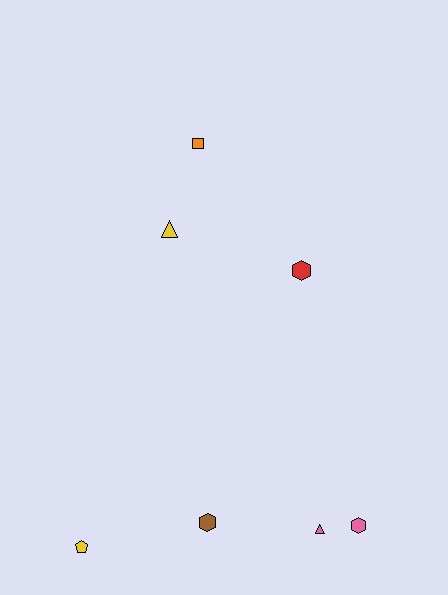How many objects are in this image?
There are 7 objects.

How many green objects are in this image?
There are no green objects.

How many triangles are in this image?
There are 2 triangles.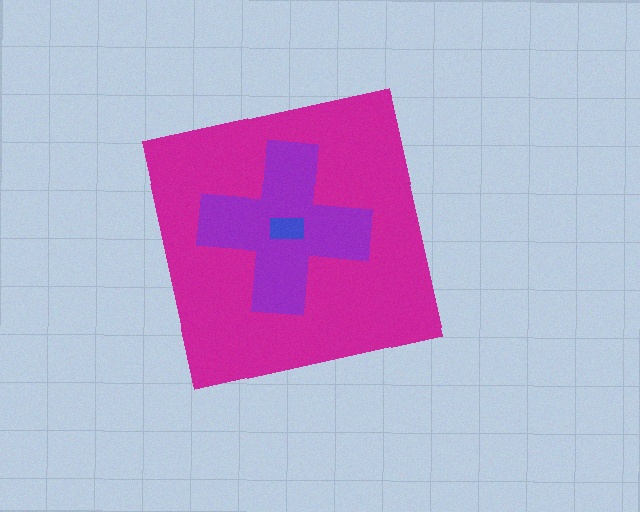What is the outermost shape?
The magenta square.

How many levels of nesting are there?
3.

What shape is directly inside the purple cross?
The blue rectangle.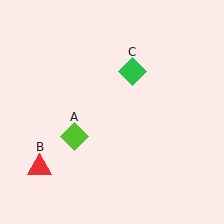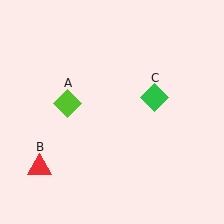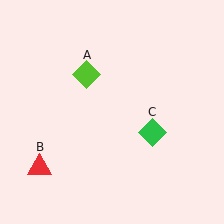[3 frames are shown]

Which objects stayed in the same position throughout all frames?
Red triangle (object B) remained stationary.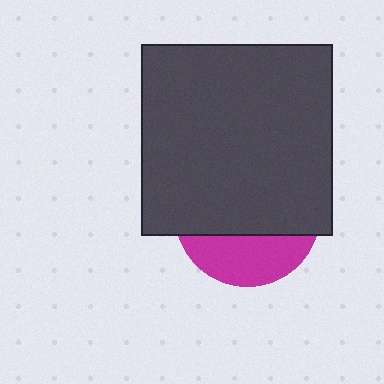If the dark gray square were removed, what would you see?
You would see the complete magenta circle.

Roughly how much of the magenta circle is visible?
A small part of it is visible (roughly 32%).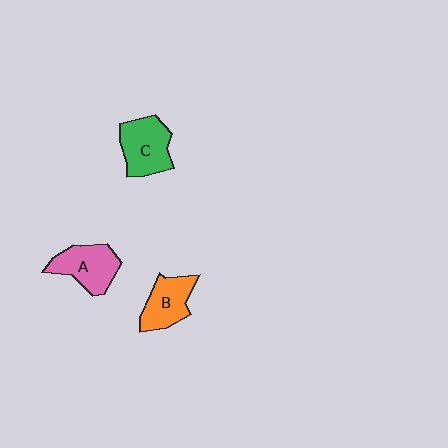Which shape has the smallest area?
Shape B (orange).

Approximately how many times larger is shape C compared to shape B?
Approximately 1.2 times.